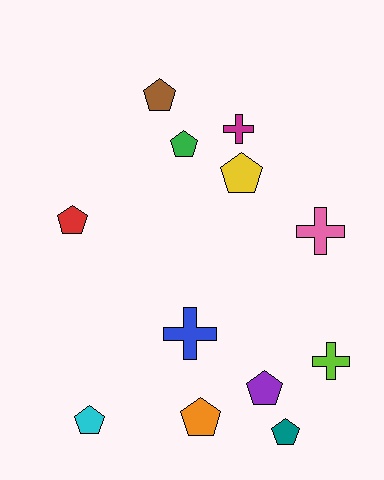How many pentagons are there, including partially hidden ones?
There are 8 pentagons.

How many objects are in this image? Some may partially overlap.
There are 12 objects.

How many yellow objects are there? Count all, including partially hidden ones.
There is 1 yellow object.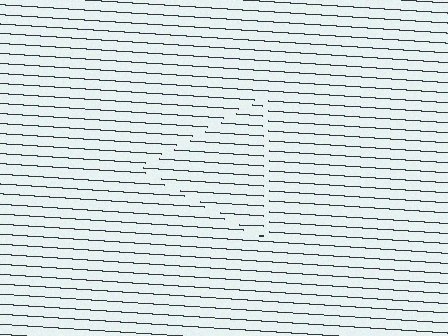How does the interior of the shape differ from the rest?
The interior of the shape contains the same grating, shifted by half a period — the contour is defined by the phase discontinuity where line-ends from the inner and outer gratings abut.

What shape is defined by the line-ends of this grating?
An illusory triangle. The interior of the shape contains the same grating, shifted by half a period — the contour is defined by the phase discontinuity where line-ends from the inner and outer gratings abut.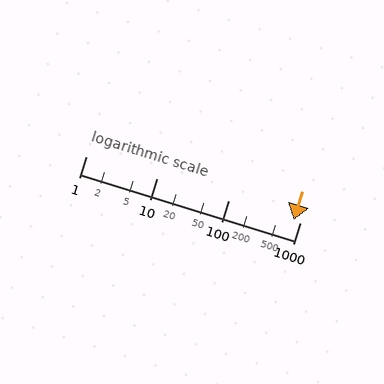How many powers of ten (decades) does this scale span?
The scale spans 3 decades, from 1 to 1000.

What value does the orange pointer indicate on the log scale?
The pointer indicates approximately 820.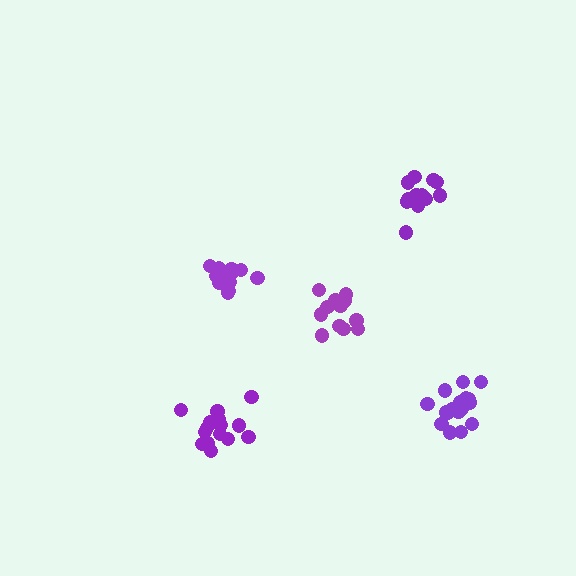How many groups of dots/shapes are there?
There are 5 groups.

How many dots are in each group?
Group 1: 12 dots, Group 2: 17 dots, Group 3: 17 dots, Group 4: 14 dots, Group 5: 16 dots (76 total).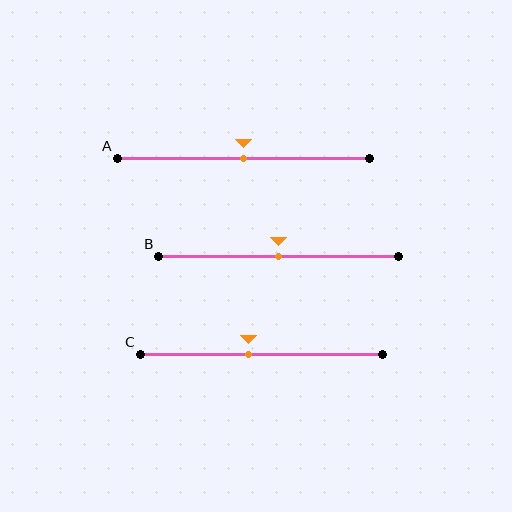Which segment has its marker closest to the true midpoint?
Segment A has its marker closest to the true midpoint.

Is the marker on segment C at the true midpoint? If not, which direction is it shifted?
No, the marker on segment C is shifted to the left by about 5% of the segment length.